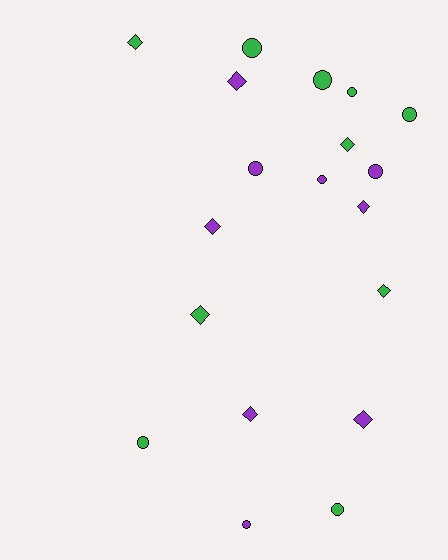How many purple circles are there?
There are 4 purple circles.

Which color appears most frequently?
Green, with 10 objects.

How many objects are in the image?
There are 19 objects.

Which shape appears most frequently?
Circle, with 10 objects.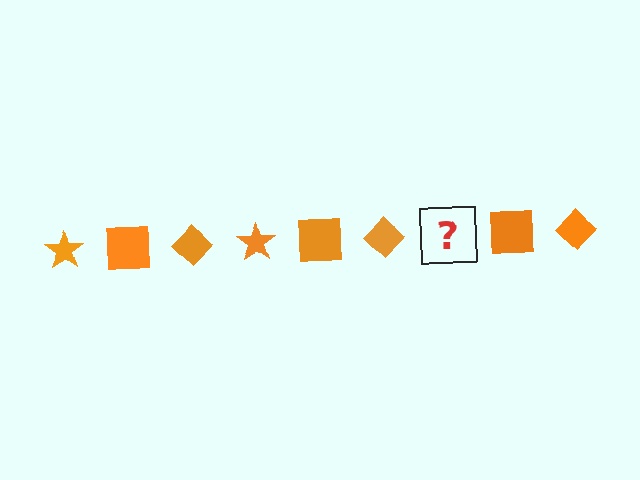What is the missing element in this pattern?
The missing element is an orange star.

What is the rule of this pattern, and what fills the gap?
The rule is that the pattern cycles through star, square, diamond shapes in orange. The gap should be filled with an orange star.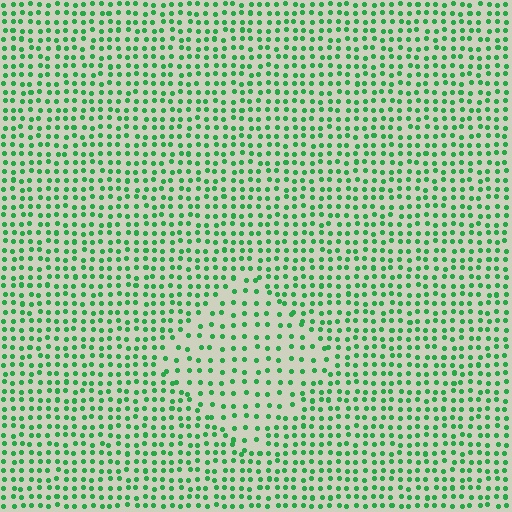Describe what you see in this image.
The image contains small green elements arranged at two different densities. A diamond-shaped region is visible where the elements are less densely packed than the surrounding area.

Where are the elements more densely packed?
The elements are more densely packed outside the diamond boundary.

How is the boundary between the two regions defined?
The boundary is defined by a change in element density (approximately 1.7x ratio). All elements are the same color, size, and shape.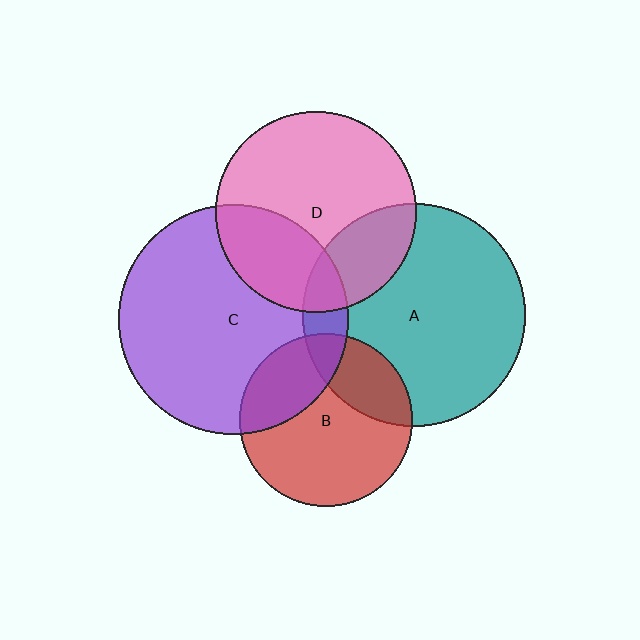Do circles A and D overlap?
Yes.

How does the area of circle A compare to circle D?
Approximately 1.2 times.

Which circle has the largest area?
Circle C (purple).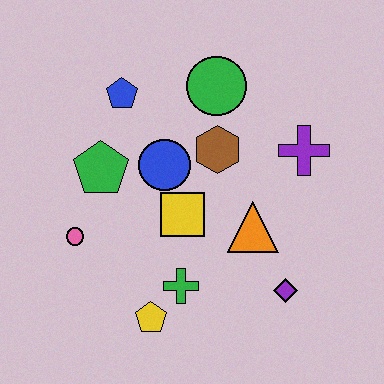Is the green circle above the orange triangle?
Yes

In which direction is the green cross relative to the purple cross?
The green cross is below the purple cross.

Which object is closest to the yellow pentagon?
The green cross is closest to the yellow pentagon.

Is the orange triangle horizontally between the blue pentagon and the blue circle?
No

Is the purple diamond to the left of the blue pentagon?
No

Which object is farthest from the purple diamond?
The blue pentagon is farthest from the purple diamond.